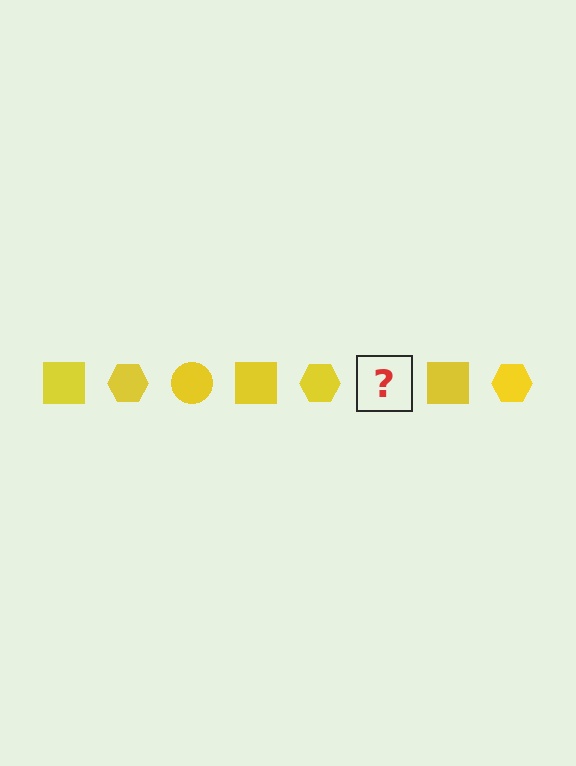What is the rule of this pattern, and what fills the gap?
The rule is that the pattern cycles through square, hexagon, circle shapes in yellow. The gap should be filled with a yellow circle.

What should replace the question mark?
The question mark should be replaced with a yellow circle.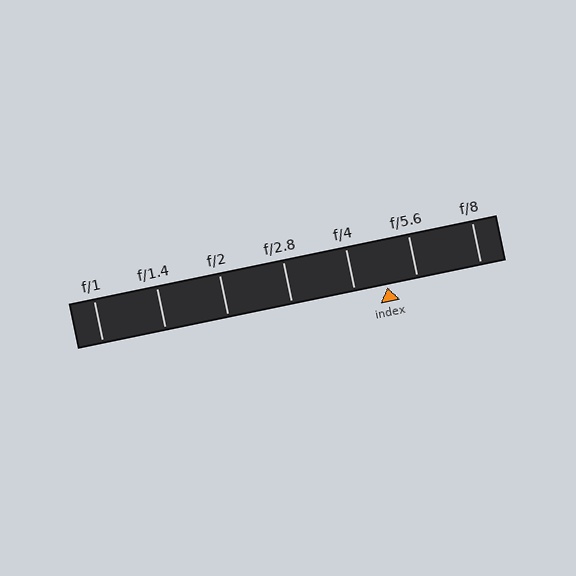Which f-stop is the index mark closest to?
The index mark is closest to f/5.6.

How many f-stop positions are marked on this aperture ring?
There are 7 f-stop positions marked.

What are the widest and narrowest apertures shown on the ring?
The widest aperture shown is f/1 and the narrowest is f/8.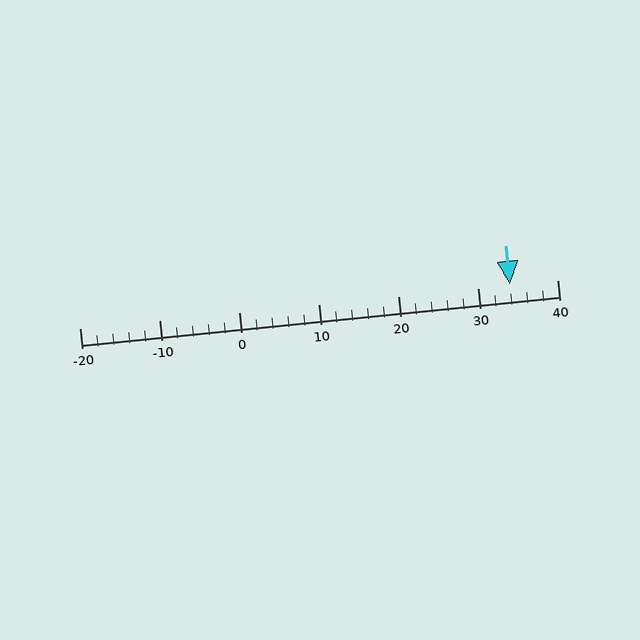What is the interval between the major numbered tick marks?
The major tick marks are spaced 10 units apart.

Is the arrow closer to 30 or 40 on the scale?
The arrow is closer to 30.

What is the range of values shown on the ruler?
The ruler shows values from -20 to 40.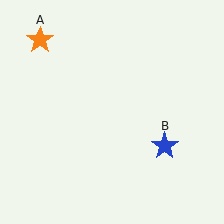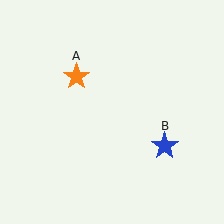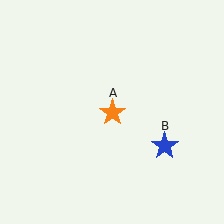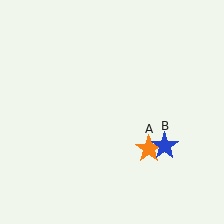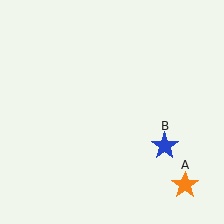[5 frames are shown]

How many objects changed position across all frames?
1 object changed position: orange star (object A).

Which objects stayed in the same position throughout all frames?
Blue star (object B) remained stationary.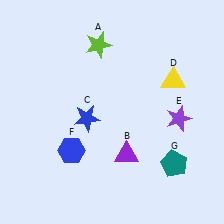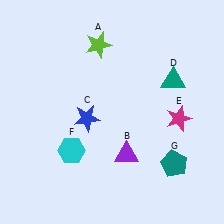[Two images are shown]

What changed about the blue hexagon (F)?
In Image 1, F is blue. In Image 2, it changed to cyan.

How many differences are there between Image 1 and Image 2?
There are 3 differences between the two images.